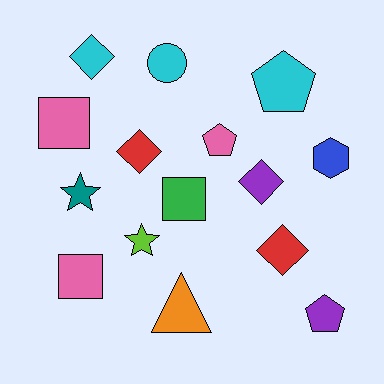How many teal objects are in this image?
There is 1 teal object.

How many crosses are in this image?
There are no crosses.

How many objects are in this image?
There are 15 objects.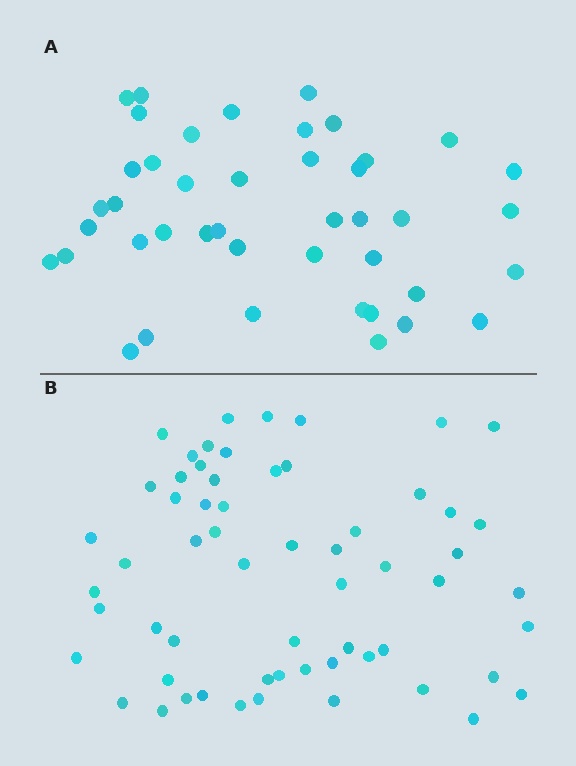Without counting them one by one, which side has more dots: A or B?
Region B (the bottom region) has more dots.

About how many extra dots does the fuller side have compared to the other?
Region B has approximately 15 more dots than region A.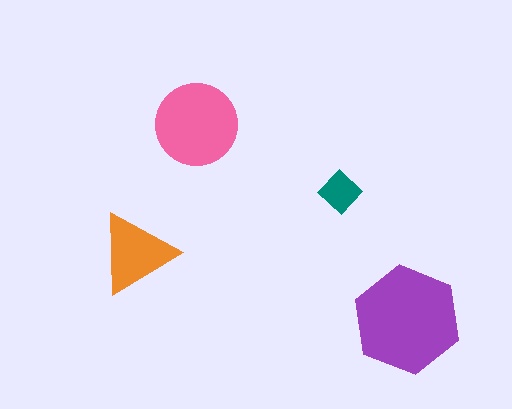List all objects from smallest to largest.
The teal diamond, the orange triangle, the pink circle, the purple hexagon.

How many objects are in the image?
There are 4 objects in the image.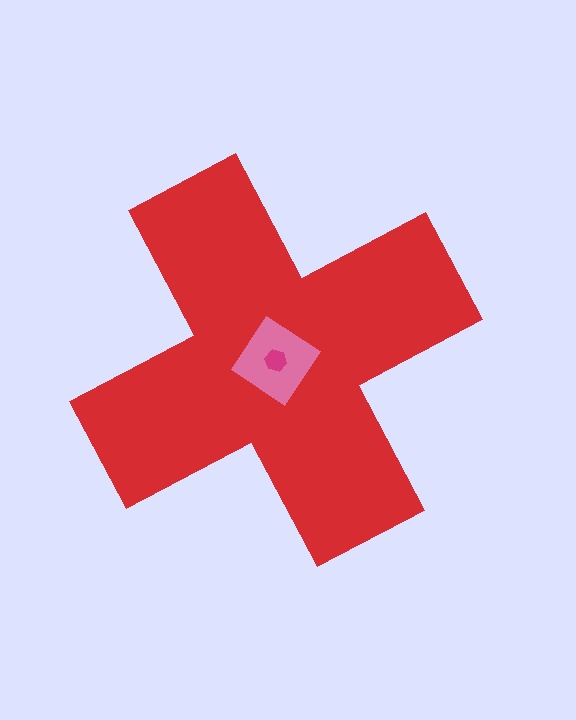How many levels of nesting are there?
3.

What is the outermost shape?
The red cross.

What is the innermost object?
The magenta hexagon.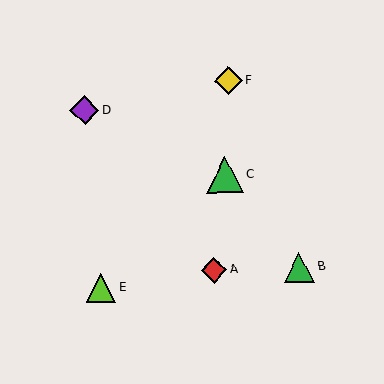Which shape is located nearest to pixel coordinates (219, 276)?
The red diamond (labeled A) at (214, 270) is nearest to that location.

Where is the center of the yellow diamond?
The center of the yellow diamond is at (228, 81).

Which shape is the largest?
The green triangle (labeled C) is the largest.